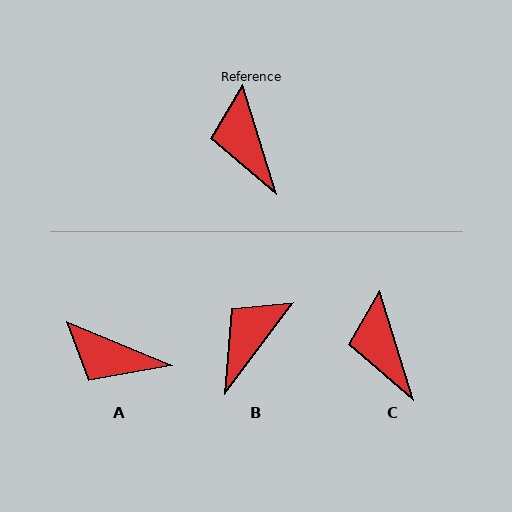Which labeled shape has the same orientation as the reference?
C.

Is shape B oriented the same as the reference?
No, it is off by about 54 degrees.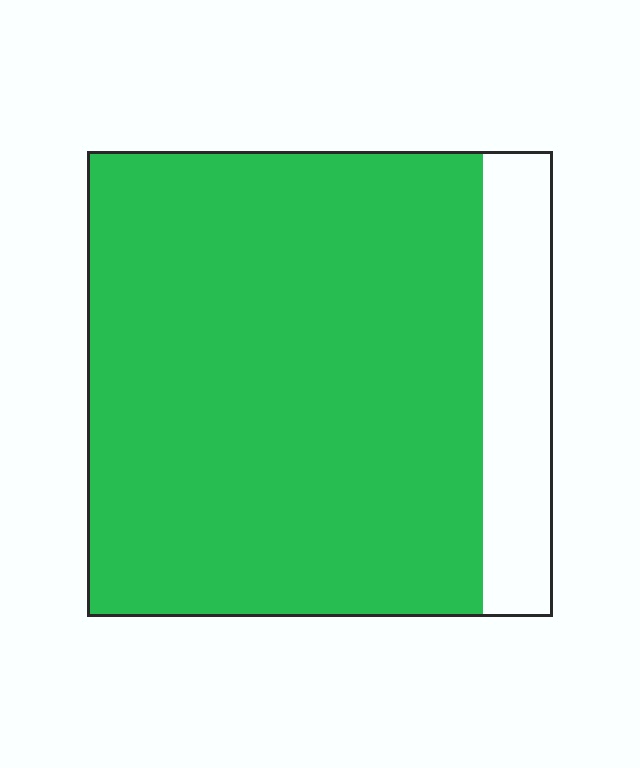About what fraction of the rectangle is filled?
About five sixths (5/6).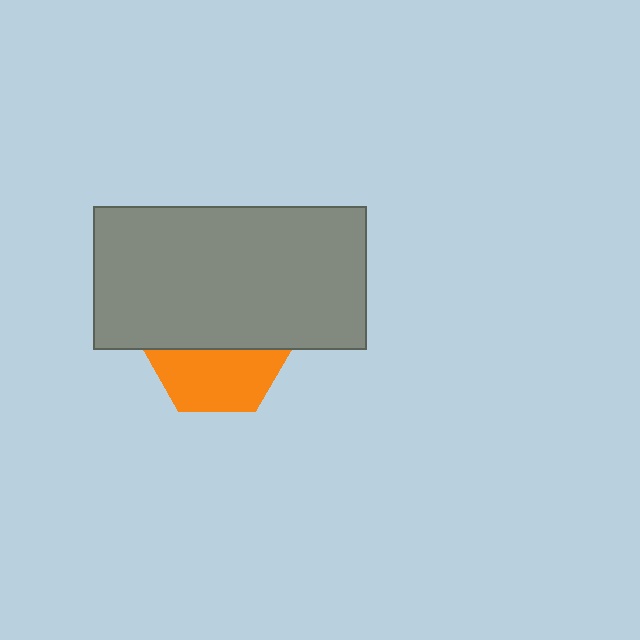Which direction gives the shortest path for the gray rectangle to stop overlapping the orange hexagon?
Moving up gives the shortest separation.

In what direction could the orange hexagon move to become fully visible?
The orange hexagon could move down. That would shift it out from behind the gray rectangle entirely.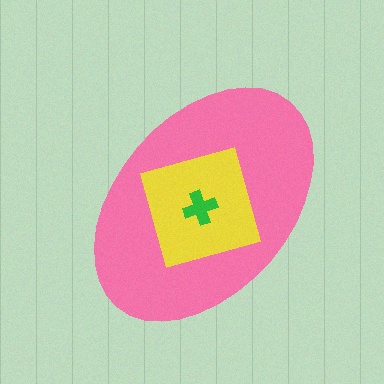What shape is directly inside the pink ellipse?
The yellow diamond.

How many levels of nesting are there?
3.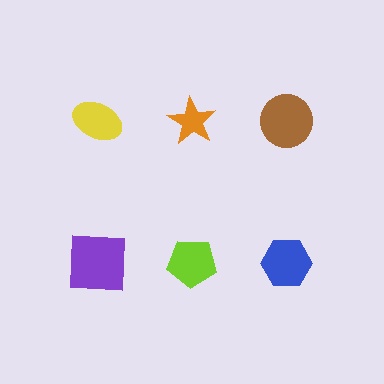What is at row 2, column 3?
A blue hexagon.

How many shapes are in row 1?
3 shapes.